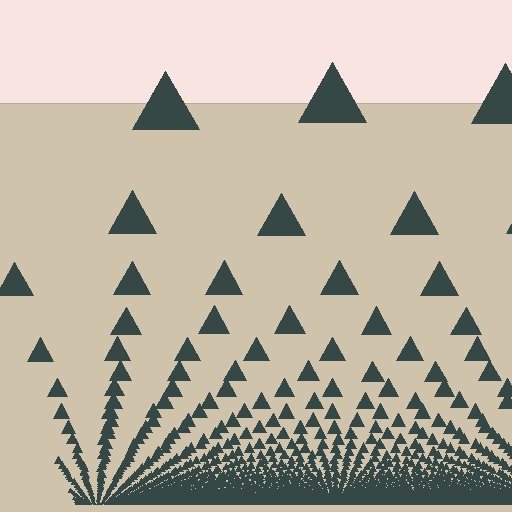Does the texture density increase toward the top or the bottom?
Density increases toward the bottom.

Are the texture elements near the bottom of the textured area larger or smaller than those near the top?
Smaller. The gradient is inverted — elements near the bottom are smaller and denser.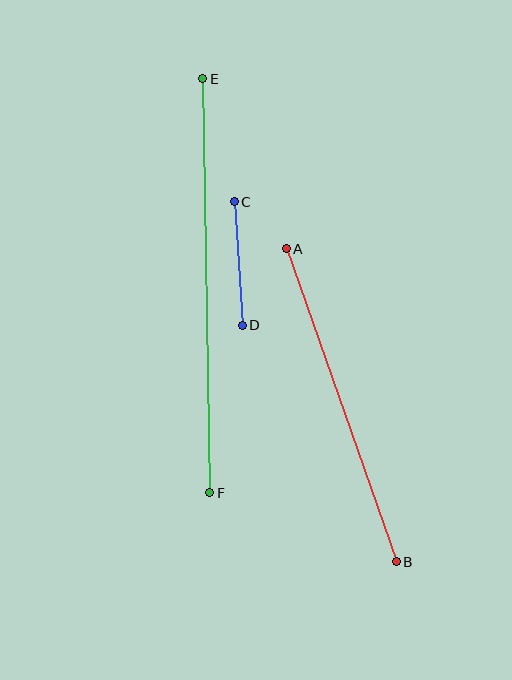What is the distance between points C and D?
The distance is approximately 124 pixels.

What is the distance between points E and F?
The distance is approximately 414 pixels.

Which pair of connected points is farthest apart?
Points E and F are farthest apart.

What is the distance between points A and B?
The distance is approximately 332 pixels.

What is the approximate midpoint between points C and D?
The midpoint is at approximately (238, 264) pixels.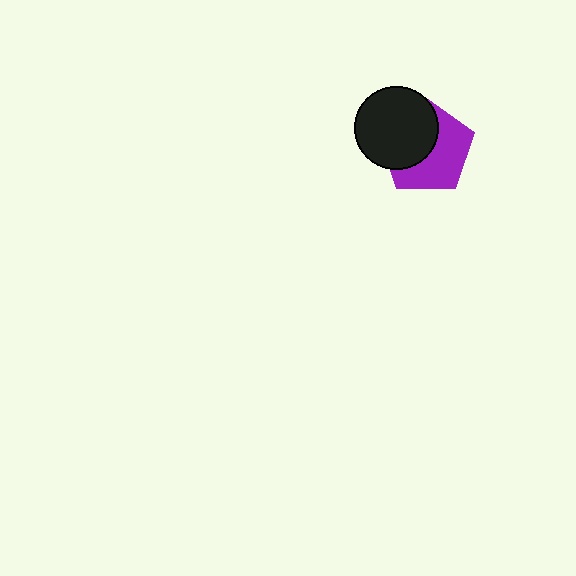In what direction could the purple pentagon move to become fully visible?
The purple pentagon could move toward the lower-right. That would shift it out from behind the black circle entirely.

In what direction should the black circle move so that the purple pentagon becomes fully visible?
The black circle should move toward the upper-left. That is the shortest direction to clear the overlap and leave the purple pentagon fully visible.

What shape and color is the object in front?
The object in front is a black circle.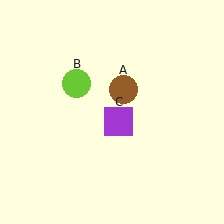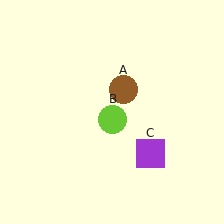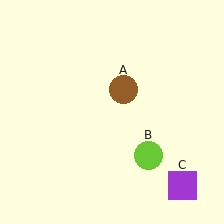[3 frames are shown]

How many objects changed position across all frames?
2 objects changed position: lime circle (object B), purple square (object C).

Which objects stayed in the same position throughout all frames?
Brown circle (object A) remained stationary.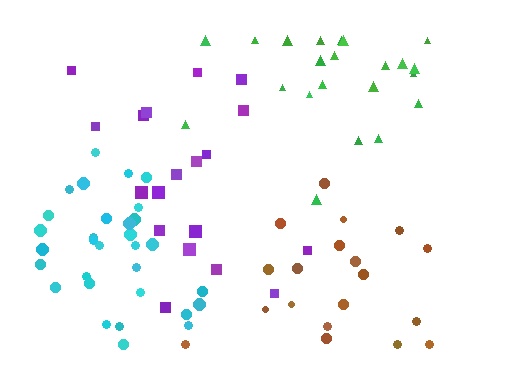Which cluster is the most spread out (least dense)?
Brown.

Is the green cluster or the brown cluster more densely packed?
Green.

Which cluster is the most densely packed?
Cyan.